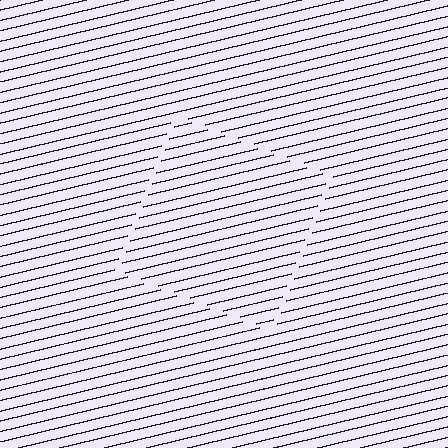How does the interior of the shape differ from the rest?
The interior of the shape contains the same grating, shifted by half a period — the contour is defined by the phase discontinuity where line-ends from the inner and outer gratings abut.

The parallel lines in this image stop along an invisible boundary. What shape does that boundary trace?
An illusory square. The interior of the shape contains the same grating, shifted by half a period — the contour is defined by the phase discontinuity where line-ends from the inner and outer gratings abut.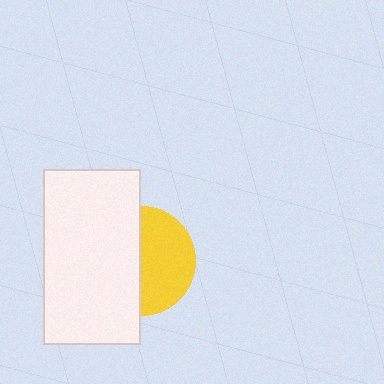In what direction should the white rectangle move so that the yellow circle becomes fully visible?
The white rectangle should move left. That is the shortest direction to clear the overlap and leave the yellow circle fully visible.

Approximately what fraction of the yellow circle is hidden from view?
Roughly 50% of the yellow circle is hidden behind the white rectangle.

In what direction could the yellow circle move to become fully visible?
The yellow circle could move right. That would shift it out from behind the white rectangle entirely.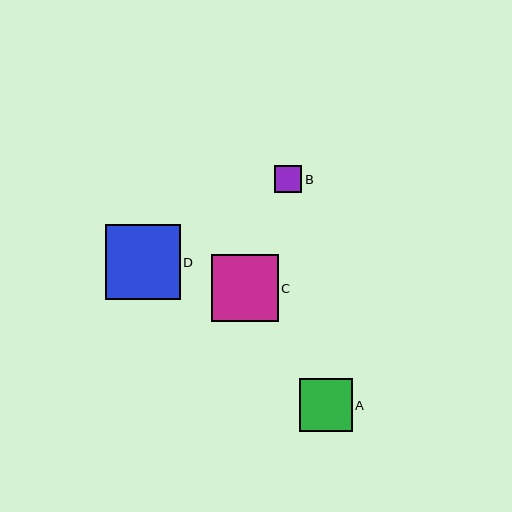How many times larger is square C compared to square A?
Square C is approximately 1.3 times the size of square A.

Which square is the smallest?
Square B is the smallest with a size of approximately 28 pixels.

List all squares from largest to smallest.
From largest to smallest: D, C, A, B.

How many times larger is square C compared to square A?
Square C is approximately 1.3 times the size of square A.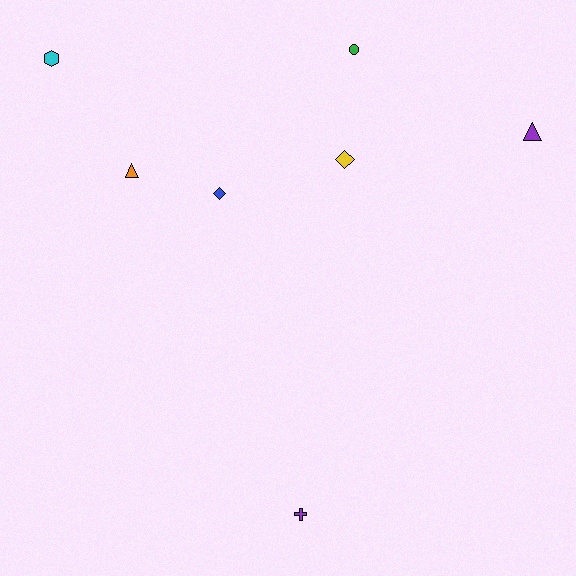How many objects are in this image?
There are 7 objects.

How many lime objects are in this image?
There are no lime objects.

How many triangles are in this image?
There are 2 triangles.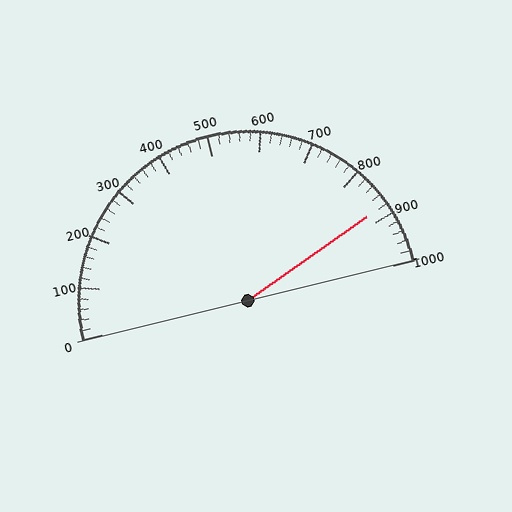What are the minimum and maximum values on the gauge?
The gauge ranges from 0 to 1000.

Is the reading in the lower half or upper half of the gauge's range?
The reading is in the upper half of the range (0 to 1000).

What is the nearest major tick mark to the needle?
The nearest major tick mark is 900.